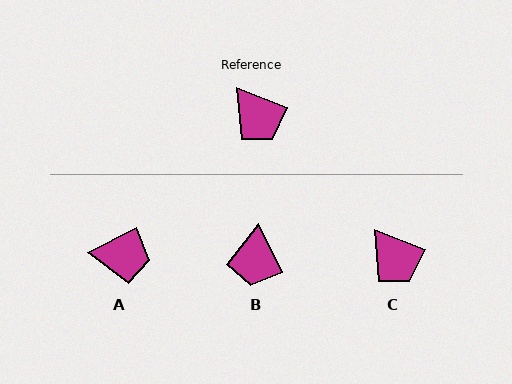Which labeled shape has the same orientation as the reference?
C.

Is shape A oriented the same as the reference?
No, it is off by about 48 degrees.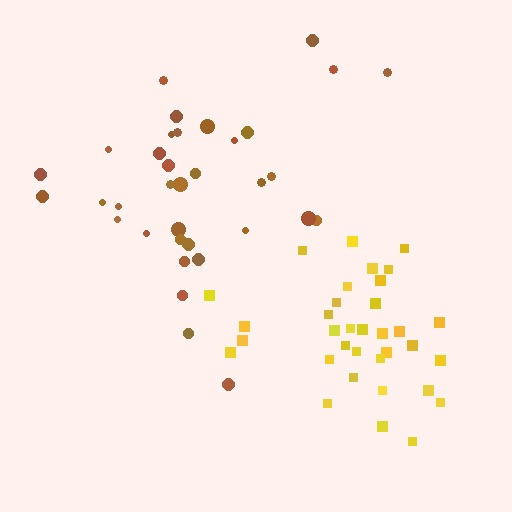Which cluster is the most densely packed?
Yellow.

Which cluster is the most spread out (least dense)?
Brown.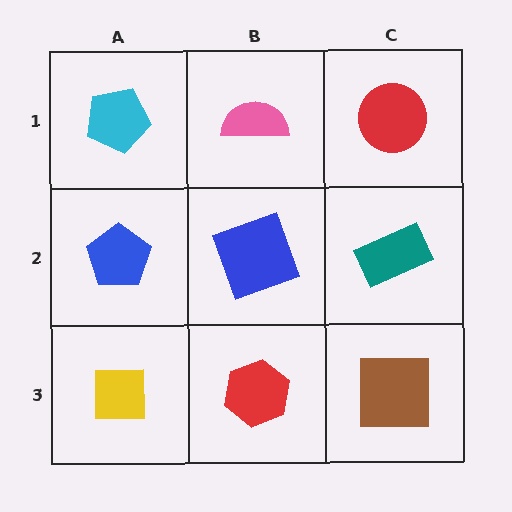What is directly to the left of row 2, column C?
A blue square.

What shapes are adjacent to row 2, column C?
A red circle (row 1, column C), a brown square (row 3, column C), a blue square (row 2, column B).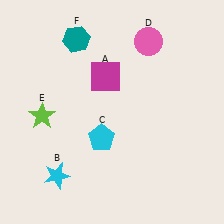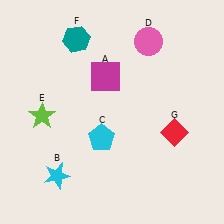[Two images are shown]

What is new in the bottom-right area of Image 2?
A red diamond (G) was added in the bottom-right area of Image 2.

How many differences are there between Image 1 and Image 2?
There is 1 difference between the two images.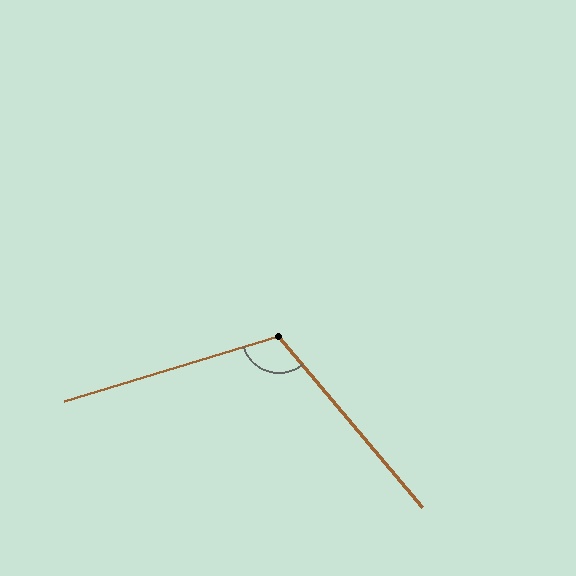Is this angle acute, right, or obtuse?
It is obtuse.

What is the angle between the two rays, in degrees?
Approximately 113 degrees.